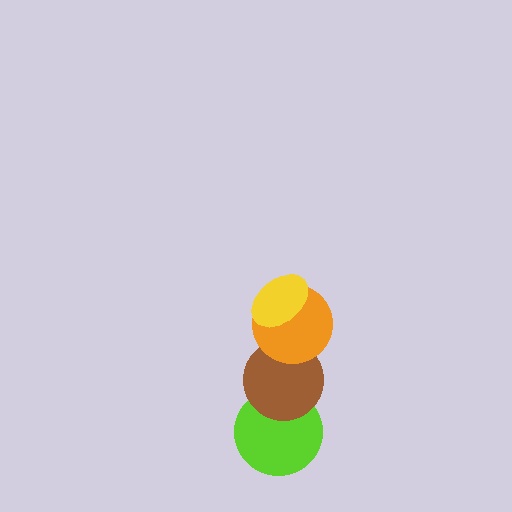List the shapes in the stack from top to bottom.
From top to bottom: the yellow ellipse, the orange circle, the brown circle, the lime circle.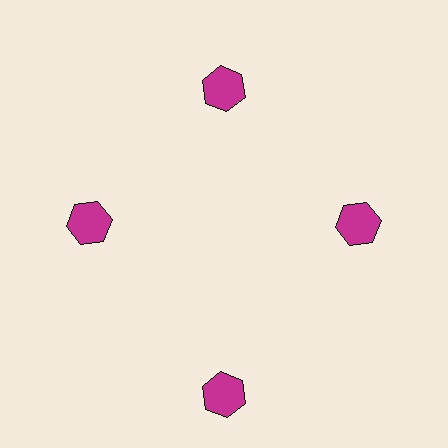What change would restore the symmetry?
The symmetry would be restored by moving it inward, back onto the ring so that all 4 hexagons sit at equal angles and equal distance from the center.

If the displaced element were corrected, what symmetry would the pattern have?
It would have 4-fold rotational symmetry — the pattern would map onto itself every 90 degrees.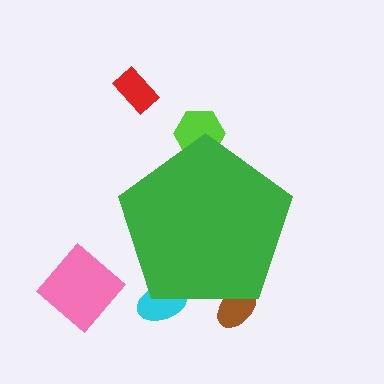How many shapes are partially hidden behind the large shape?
3 shapes are partially hidden.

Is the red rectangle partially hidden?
No, the red rectangle is fully visible.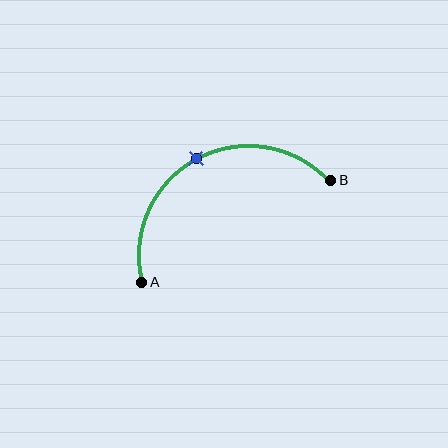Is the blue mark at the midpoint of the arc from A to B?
Yes. The blue mark lies on the arc at equal arc-length from both A and B — it is the arc midpoint.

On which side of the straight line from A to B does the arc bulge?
The arc bulges above the straight line connecting A and B.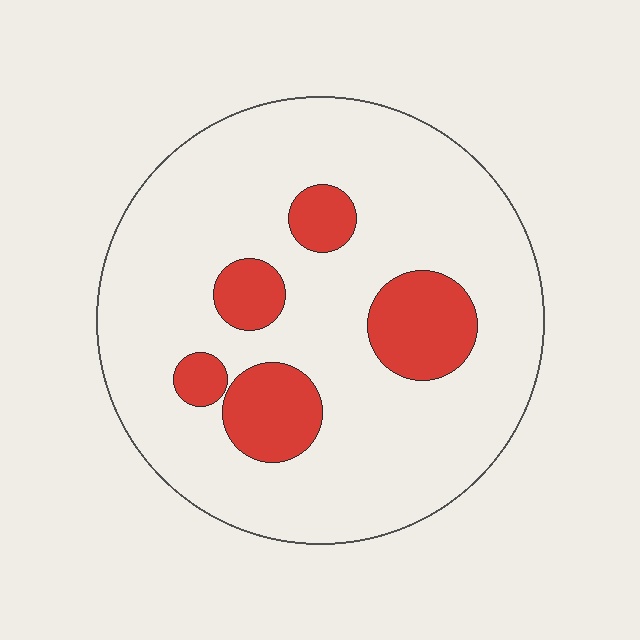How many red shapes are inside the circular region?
5.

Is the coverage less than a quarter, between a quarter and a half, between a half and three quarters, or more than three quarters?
Less than a quarter.